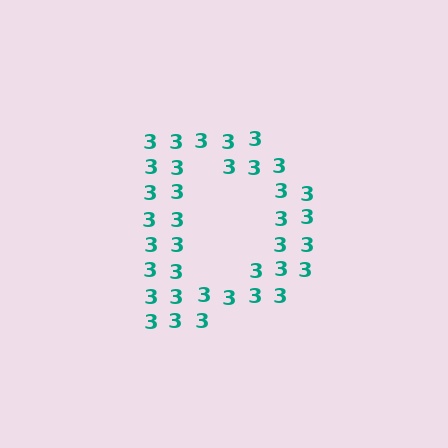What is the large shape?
The large shape is the letter D.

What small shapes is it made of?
It is made of small digit 3's.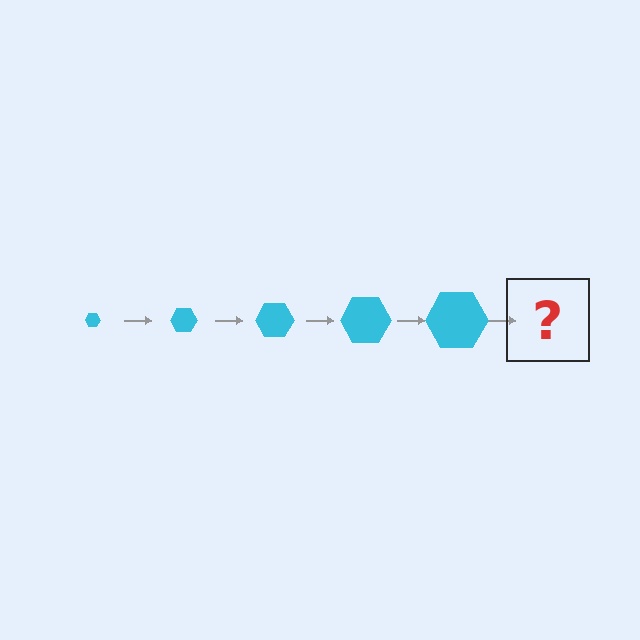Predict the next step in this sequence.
The next step is a cyan hexagon, larger than the previous one.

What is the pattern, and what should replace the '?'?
The pattern is that the hexagon gets progressively larger each step. The '?' should be a cyan hexagon, larger than the previous one.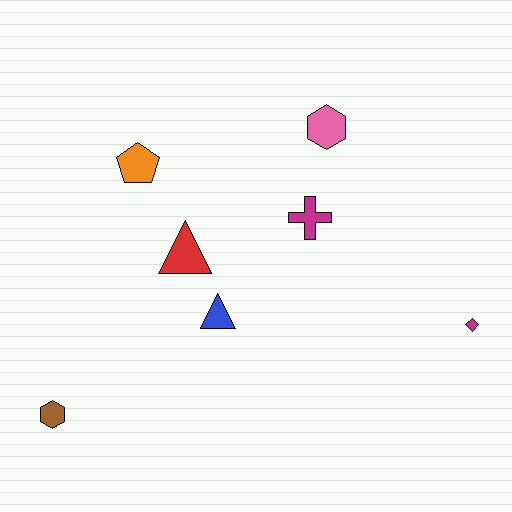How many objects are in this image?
There are 7 objects.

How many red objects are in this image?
There is 1 red object.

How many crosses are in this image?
There is 1 cross.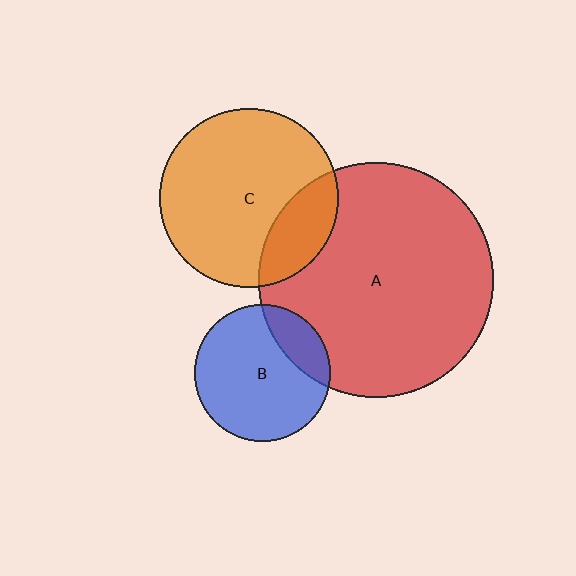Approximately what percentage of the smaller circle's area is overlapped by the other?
Approximately 20%.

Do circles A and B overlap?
Yes.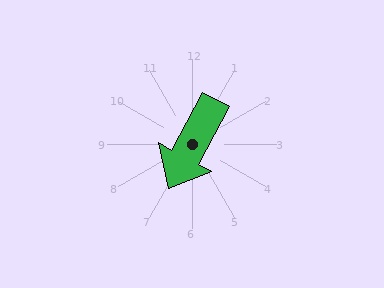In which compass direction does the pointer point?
Southwest.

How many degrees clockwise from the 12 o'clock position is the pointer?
Approximately 208 degrees.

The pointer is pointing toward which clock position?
Roughly 7 o'clock.